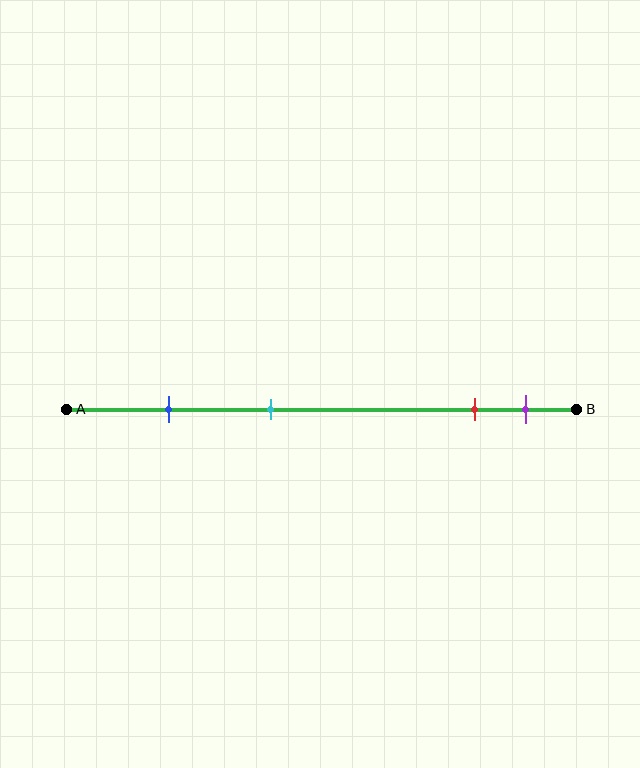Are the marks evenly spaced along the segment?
No, the marks are not evenly spaced.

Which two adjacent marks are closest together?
The red and purple marks are the closest adjacent pair.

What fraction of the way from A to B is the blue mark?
The blue mark is approximately 20% (0.2) of the way from A to B.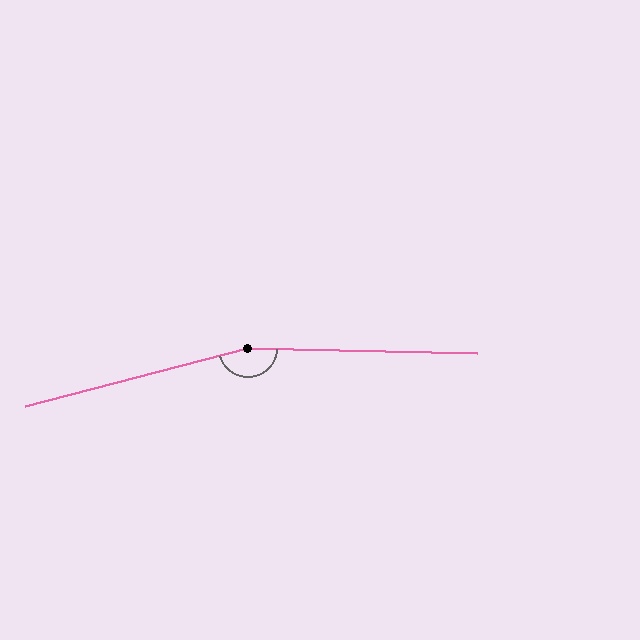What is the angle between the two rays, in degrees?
Approximately 164 degrees.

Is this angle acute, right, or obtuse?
It is obtuse.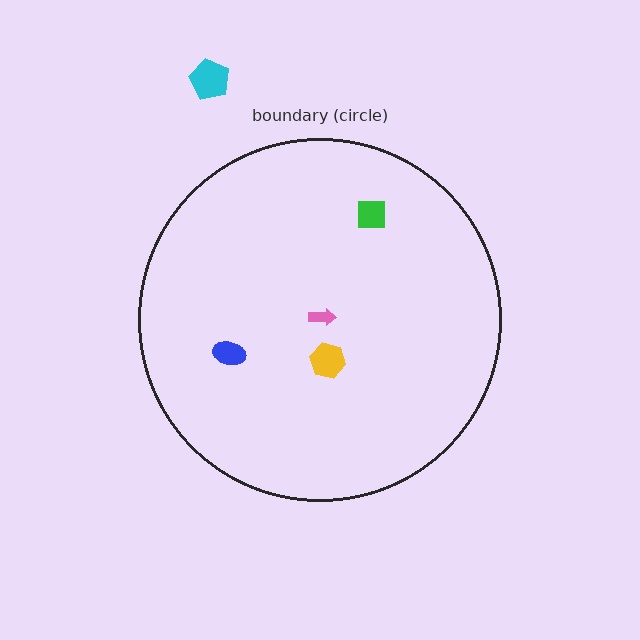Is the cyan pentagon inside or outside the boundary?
Outside.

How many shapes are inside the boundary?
4 inside, 1 outside.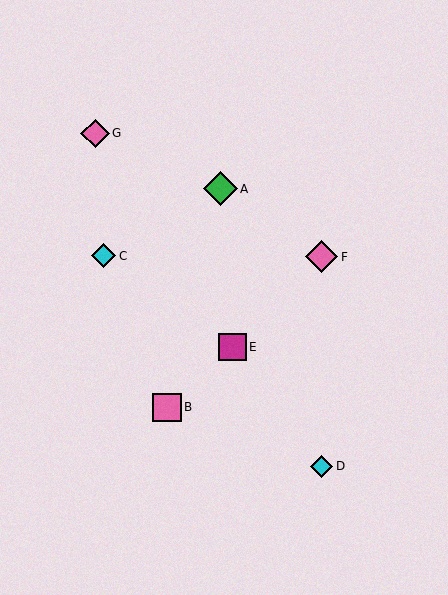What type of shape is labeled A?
Shape A is a green diamond.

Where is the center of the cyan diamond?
The center of the cyan diamond is at (322, 466).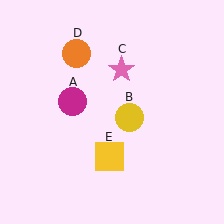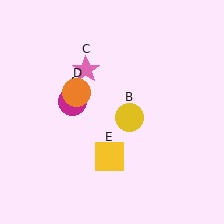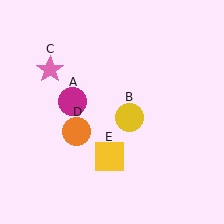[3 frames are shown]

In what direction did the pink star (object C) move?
The pink star (object C) moved left.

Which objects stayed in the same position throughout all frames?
Magenta circle (object A) and yellow circle (object B) and yellow square (object E) remained stationary.